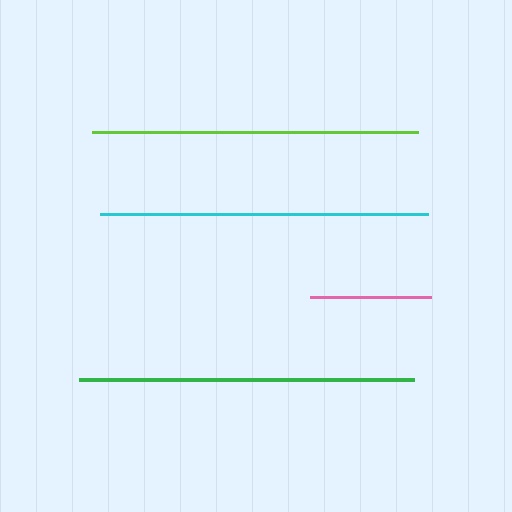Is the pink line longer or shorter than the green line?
The green line is longer than the pink line.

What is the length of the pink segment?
The pink segment is approximately 121 pixels long.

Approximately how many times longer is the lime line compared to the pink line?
The lime line is approximately 2.7 times the length of the pink line.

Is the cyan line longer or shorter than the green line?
The green line is longer than the cyan line.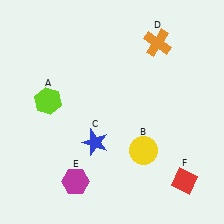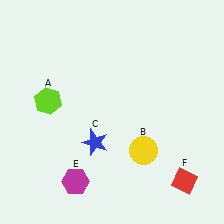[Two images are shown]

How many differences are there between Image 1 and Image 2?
There is 1 difference between the two images.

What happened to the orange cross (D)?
The orange cross (D) was removed in Image 2. It was in the top-right area of Image 1.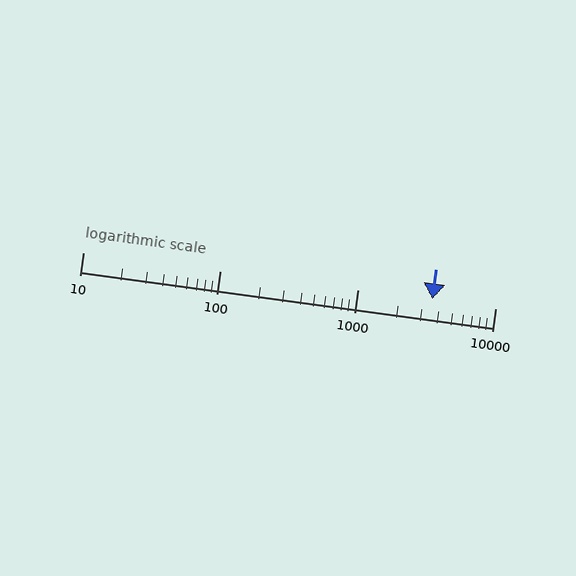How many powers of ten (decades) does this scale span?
The scale spans 3 decades, from 10 to 10000.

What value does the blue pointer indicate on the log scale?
The pointer indicates approximately 3500.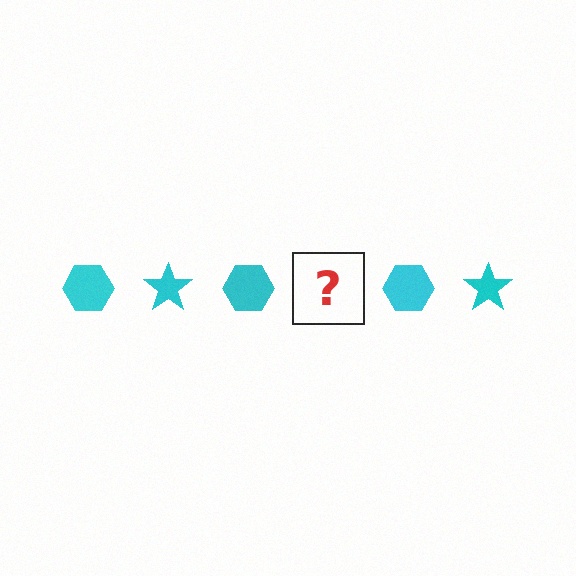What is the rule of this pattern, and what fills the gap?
The rule is that the pattern cycles through hexagon, star shapes in cyan. The gap should be filled with a cyan star.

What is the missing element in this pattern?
The missing element is a cyan star.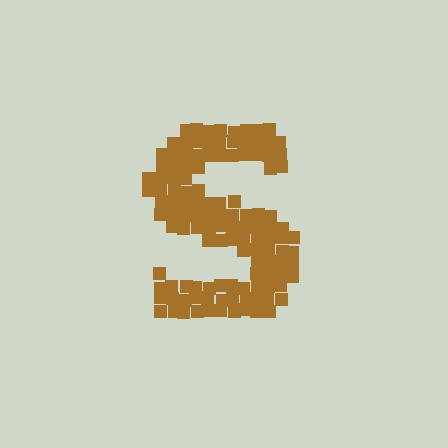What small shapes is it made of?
It is made of small squares.